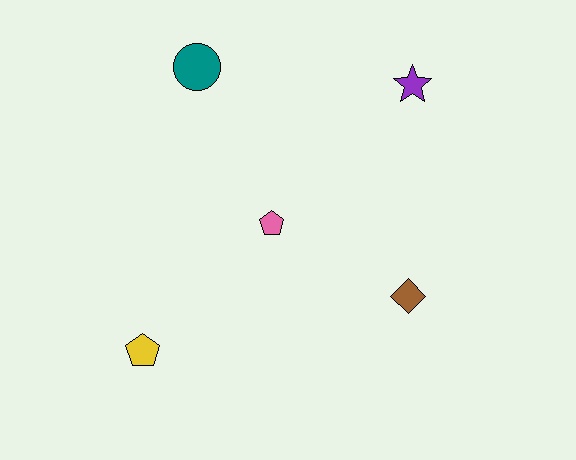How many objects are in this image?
There are 5 objects.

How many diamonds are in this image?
There is 1 diamond.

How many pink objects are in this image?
There is 1 pink object.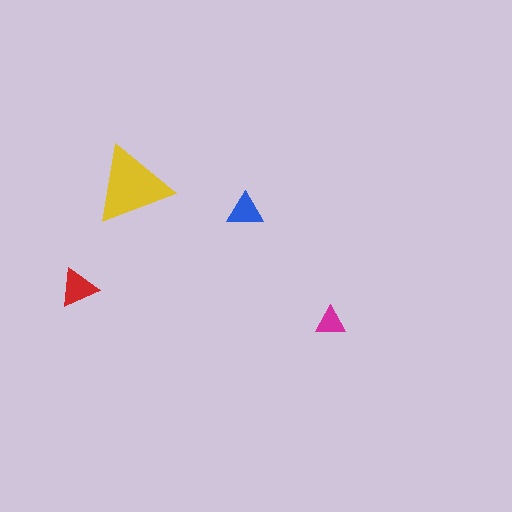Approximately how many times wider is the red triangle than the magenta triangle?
About 1.5 times wider.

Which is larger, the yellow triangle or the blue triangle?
The yellow one.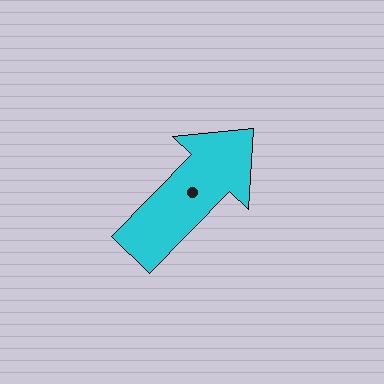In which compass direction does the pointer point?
Northeast.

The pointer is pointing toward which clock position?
Roughly 1 o'clock.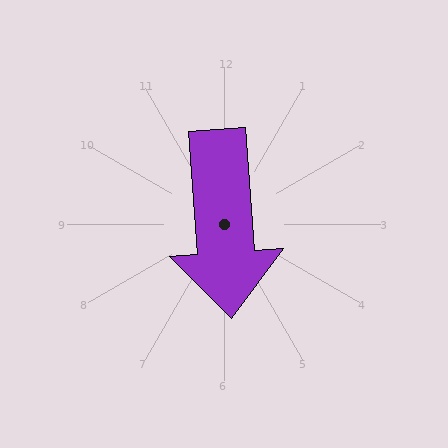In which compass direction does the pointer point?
South.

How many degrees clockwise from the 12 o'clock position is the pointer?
Approximately 176 degrees.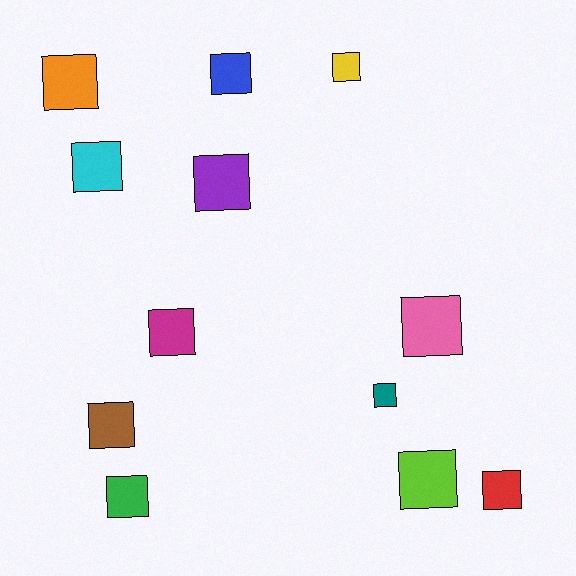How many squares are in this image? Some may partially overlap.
There are 12 squares.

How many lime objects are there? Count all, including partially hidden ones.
There is 1 lime object.